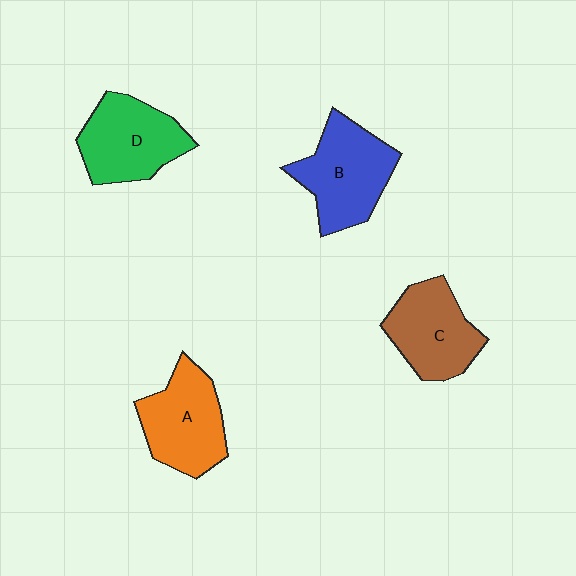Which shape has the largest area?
Shape B (blue).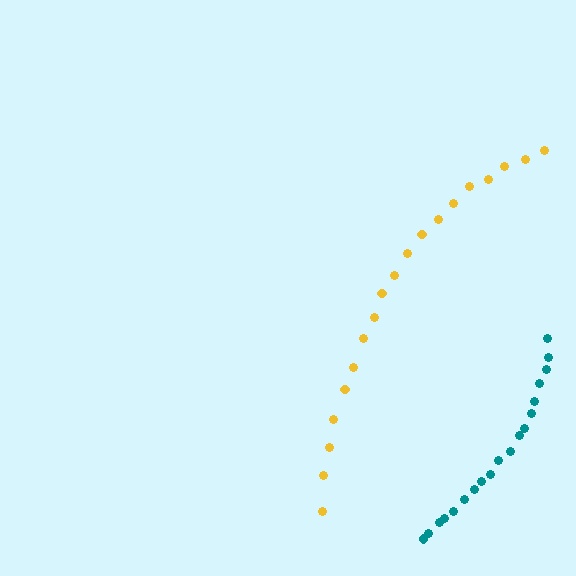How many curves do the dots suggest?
There are 2 distinct paths.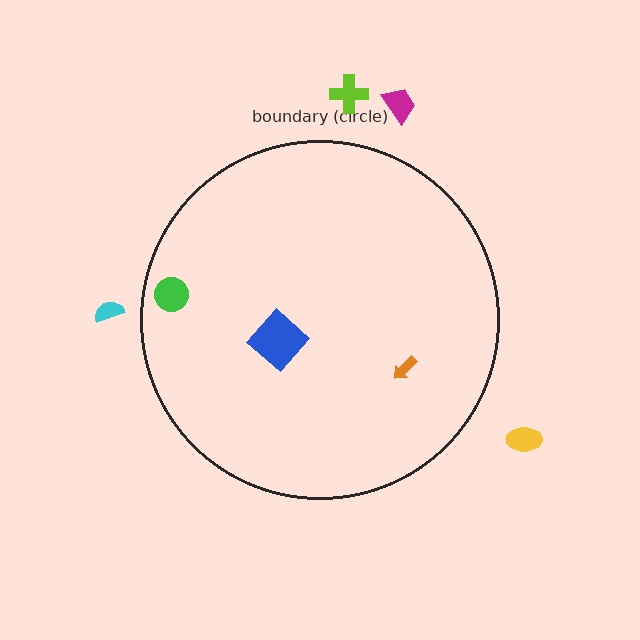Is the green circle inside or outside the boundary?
Inside.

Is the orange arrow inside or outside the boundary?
Inside.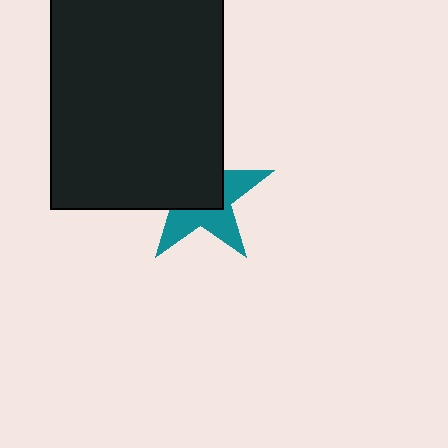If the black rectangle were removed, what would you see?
You would see the complete teal star.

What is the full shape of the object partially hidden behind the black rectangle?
The partially hidden object is a teal star.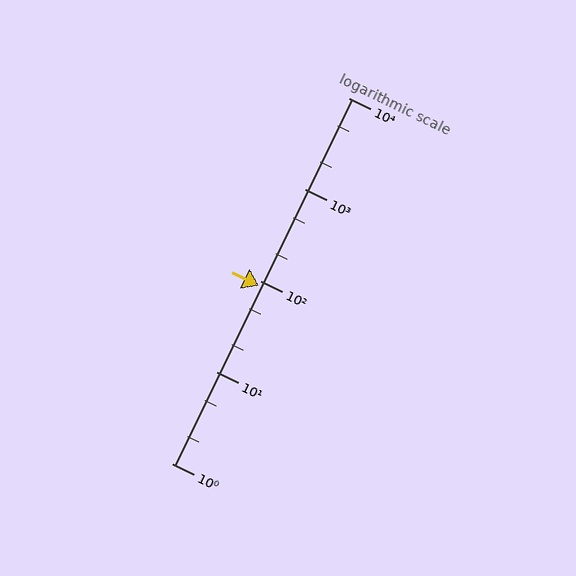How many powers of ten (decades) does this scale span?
The scale spans 4 decades, from 1 to 10000.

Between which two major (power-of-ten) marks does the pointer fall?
The pointer is between 10 and 100.